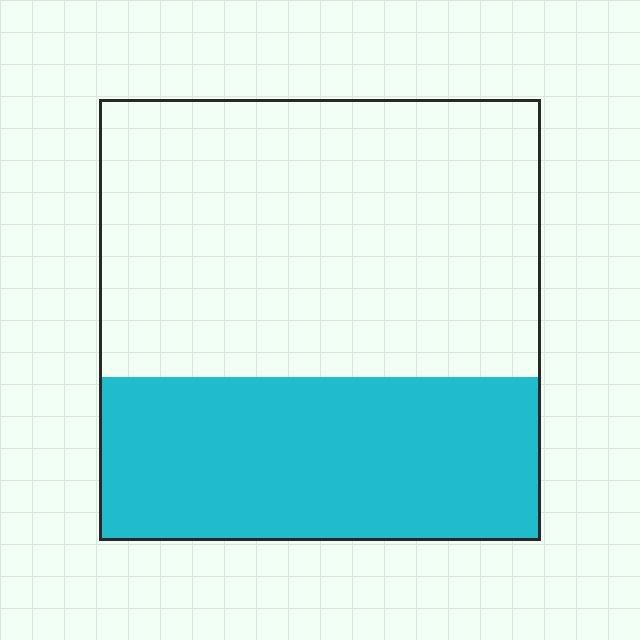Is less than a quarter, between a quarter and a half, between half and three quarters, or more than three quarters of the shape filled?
Between a quarter and a half.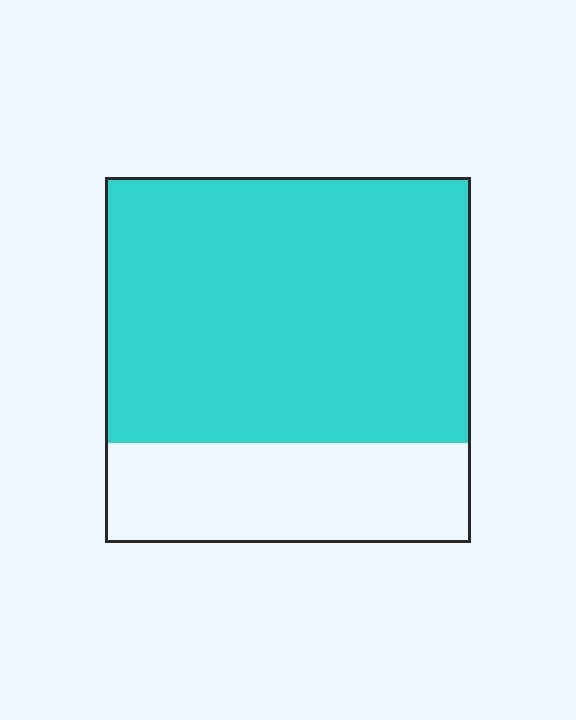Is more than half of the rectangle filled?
Yes.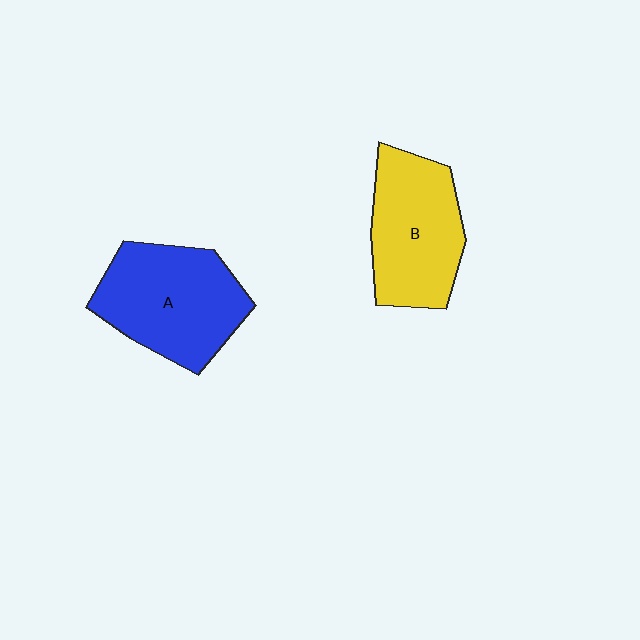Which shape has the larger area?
Shape A (blue).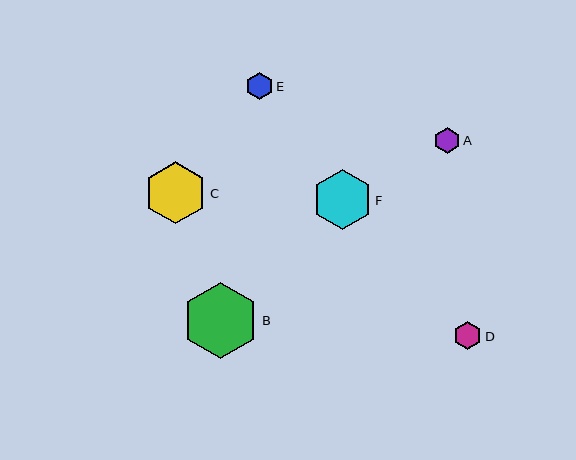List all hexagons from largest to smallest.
From largest to smallest: B, C, F, D, E, A.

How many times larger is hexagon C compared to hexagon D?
Hexagon C is approximately 2.2 times the size of hexagon D.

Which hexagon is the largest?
Hexagon B is the largest with a size of approximately 76 pixels.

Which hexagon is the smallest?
Hexagon A is the smallest with a size of approximately 26 pixels.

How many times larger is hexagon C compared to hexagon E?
Hexagon C is approximately 2.3 times the size of hexagon E.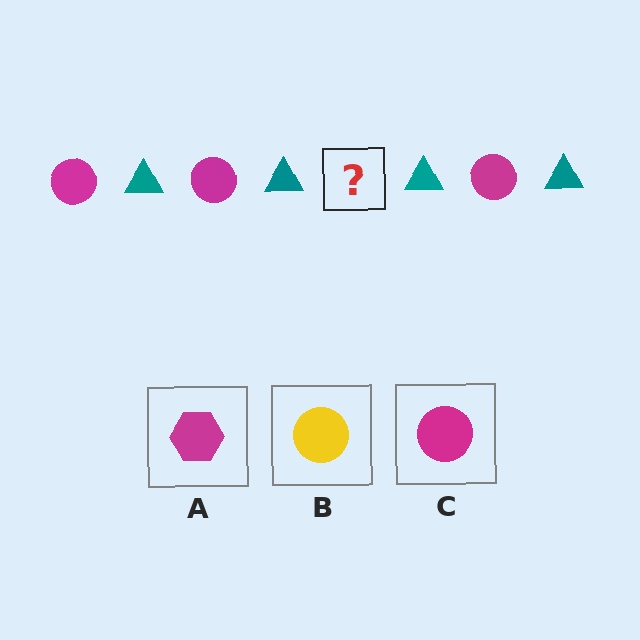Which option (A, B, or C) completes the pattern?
C.